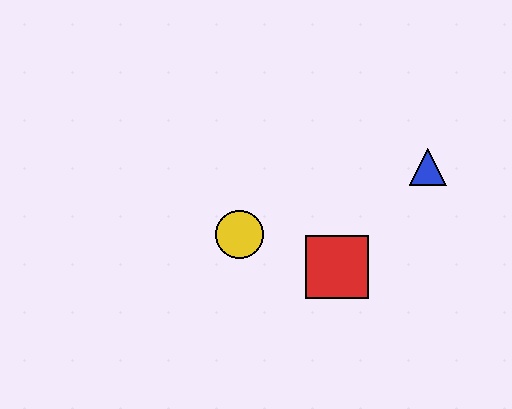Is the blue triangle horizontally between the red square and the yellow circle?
No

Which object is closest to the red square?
The yellow circle is closest to the red square.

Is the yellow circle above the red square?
Yes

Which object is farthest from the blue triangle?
The yellow circle is farthest from the blue triangle.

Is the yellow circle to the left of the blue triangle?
Yes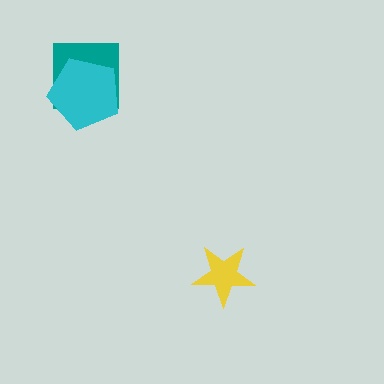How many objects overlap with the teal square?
1 object overlaps with the teal square.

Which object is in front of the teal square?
The cyan pentagon is in front of the teal square.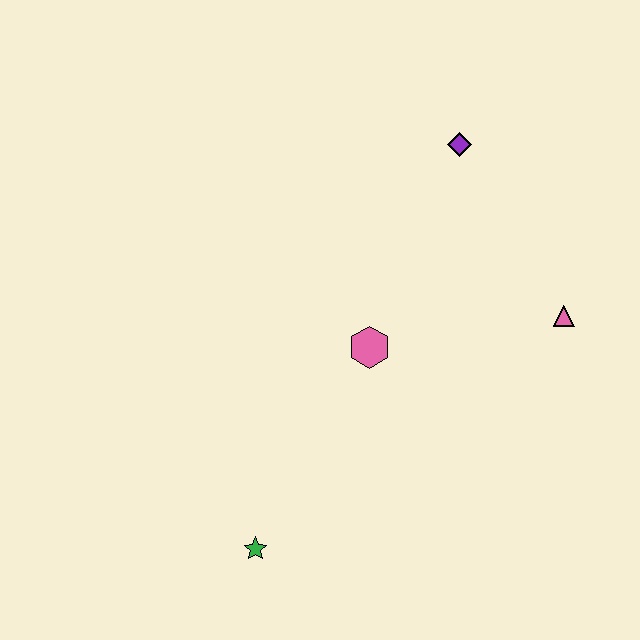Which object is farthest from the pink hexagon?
The green star is farthest from the pink hexagon.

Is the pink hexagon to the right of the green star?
Yes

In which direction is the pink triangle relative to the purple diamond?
The pink triangle is below the purple diamond.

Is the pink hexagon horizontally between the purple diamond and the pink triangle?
No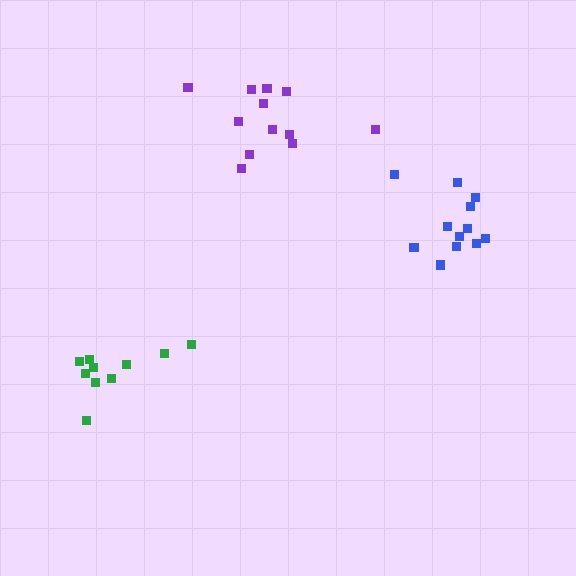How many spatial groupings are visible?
There are 3 spatial groupings.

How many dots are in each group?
Group 1: 10 dots, Group 2: 12 dots, Group 3: 12 dots (34 total).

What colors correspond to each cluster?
The clusters are colored: green, blue, purple.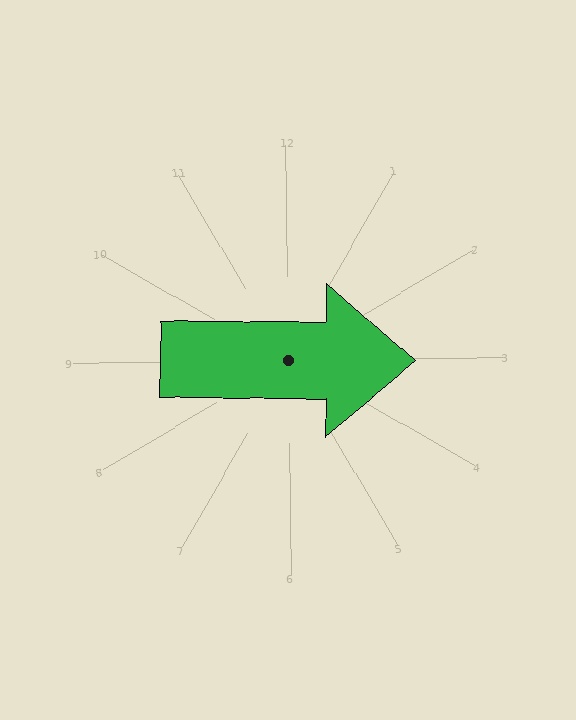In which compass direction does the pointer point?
East.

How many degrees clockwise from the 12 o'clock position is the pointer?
Approximately 91 degrees.